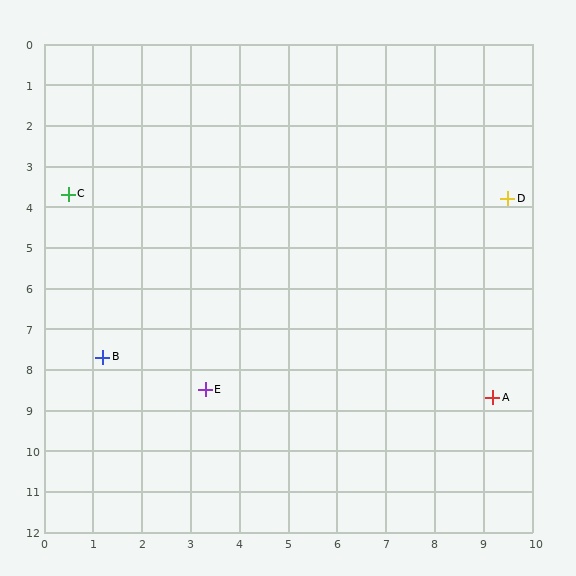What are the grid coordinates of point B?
Point B is at approximately (1.2, 7.7).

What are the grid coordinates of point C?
Point C is at approximately (0.5, 3.7).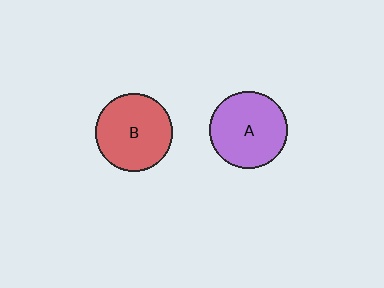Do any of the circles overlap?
No, none of the circles overlap.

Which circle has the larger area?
Circle A (purple).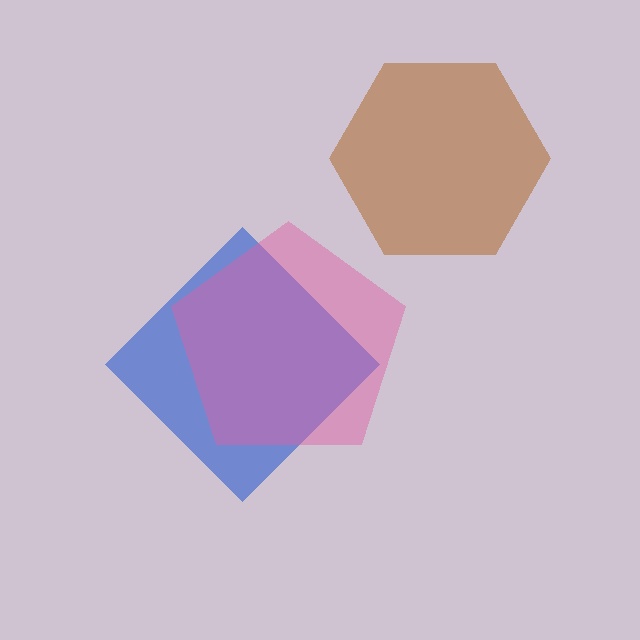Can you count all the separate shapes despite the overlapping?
Yes, there are 3 separate shapes.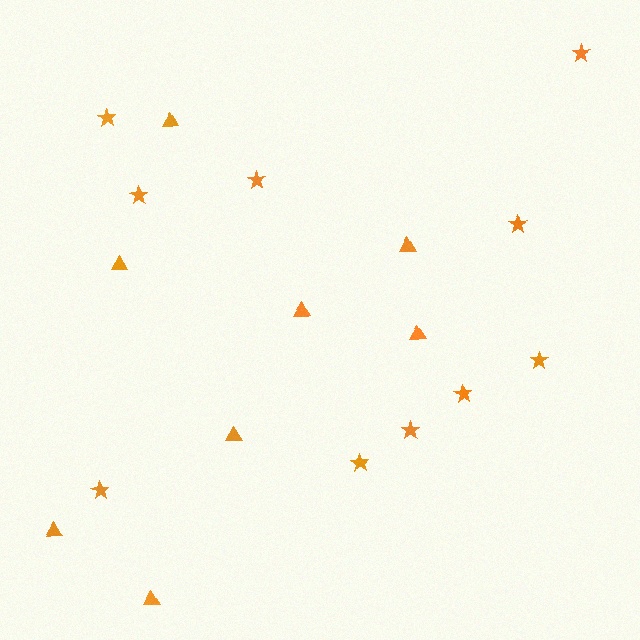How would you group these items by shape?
There are 2 groups: one group of stars (10) and one group of triangles (8).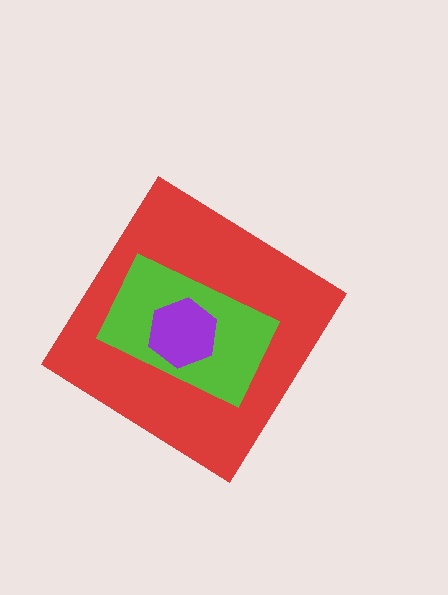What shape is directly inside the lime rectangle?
The purple hexagon.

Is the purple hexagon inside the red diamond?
Yes.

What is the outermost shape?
The red diamond.